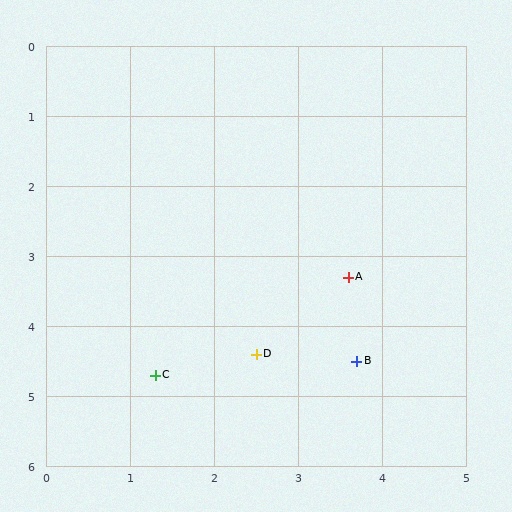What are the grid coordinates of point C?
Point C is at approximately (1.3, 4.7).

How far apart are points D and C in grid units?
Points D and C are about 1.2 grid units apart.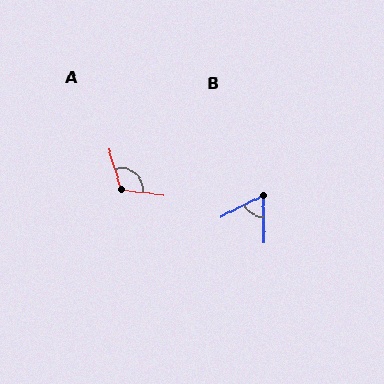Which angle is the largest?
A, at approximately 113 degrees.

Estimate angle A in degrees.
Approximately 113 degrees.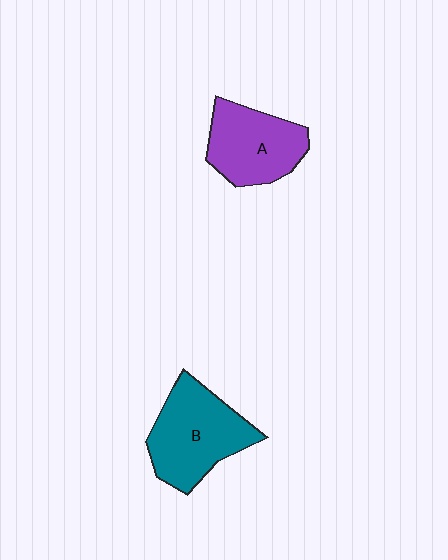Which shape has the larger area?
Shape B (teal).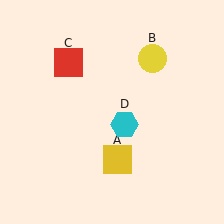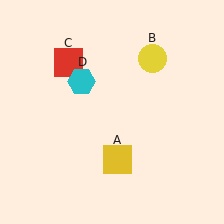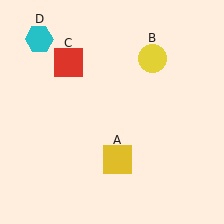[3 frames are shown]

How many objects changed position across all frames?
1 object changed position: cyan hexagon (object D).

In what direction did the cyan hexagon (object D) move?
The cyan hexagon (object D) moved up and to the left.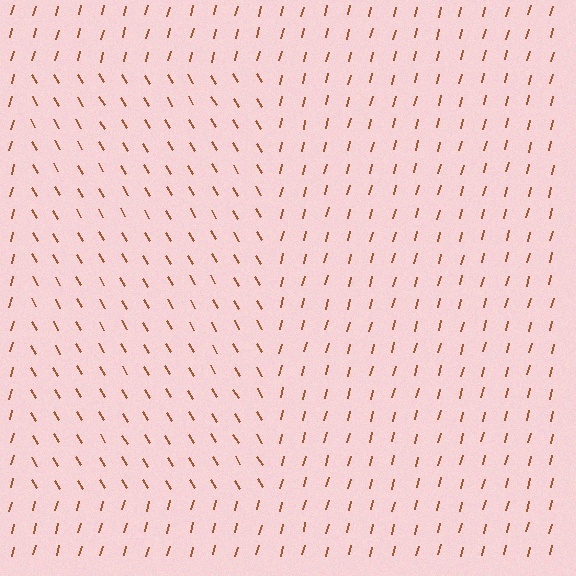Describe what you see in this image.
The image is filled with small brown line segments. A rectangle region in the image has lines oriented differently from the surrounding lines, creating a visible texture boundary.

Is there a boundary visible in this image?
Yes, there is a texture boundary formed by a change in line orientation.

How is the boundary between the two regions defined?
The boundary is defined purely by a change in line orientation (approximately 45 degrees difference). All lines are the same color and thickness.